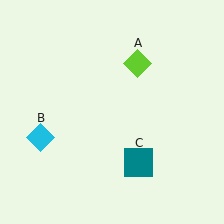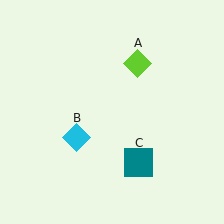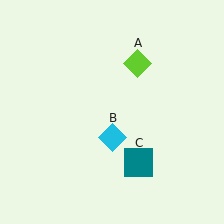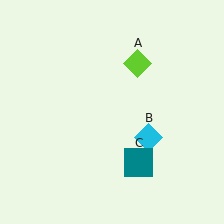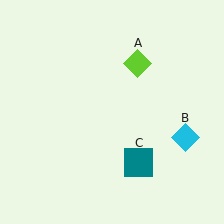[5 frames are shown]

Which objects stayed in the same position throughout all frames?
Lime diamond (object A) and teal square (object C) remained stationary.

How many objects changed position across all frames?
1 object changed position: cyan diamond (object B).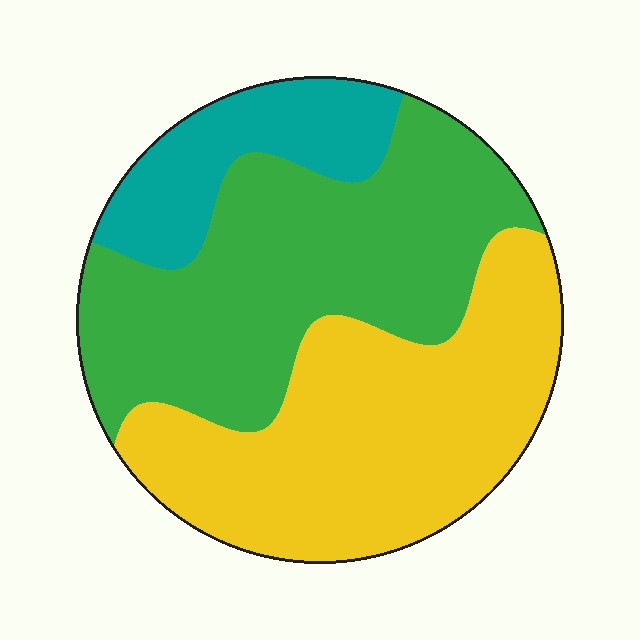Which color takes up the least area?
Teal, at roughly 15%.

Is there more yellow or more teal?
Yellow.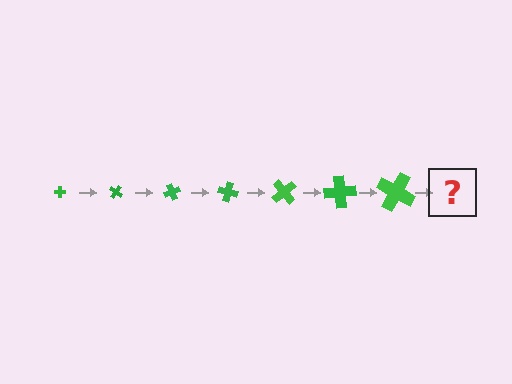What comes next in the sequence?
The next element should be a cross, larger than the previous one and rotated 245 degrees from the start.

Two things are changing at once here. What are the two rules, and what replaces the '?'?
The two rules are that the cross grows larger each step and it rotates 35 degrees each step. The '?' should be a cross, larger than the previous one and rotated 245 degrees from the start.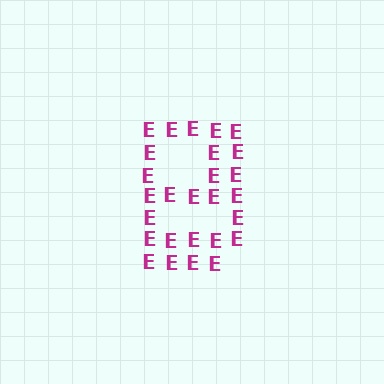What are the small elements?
The small elements are letter E's.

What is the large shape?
The large shape is the letter B.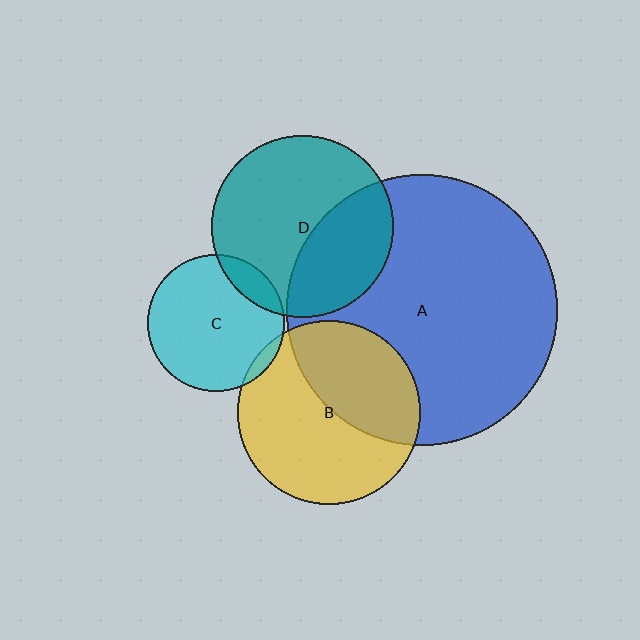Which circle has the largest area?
Circle A (blue).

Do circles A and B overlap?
Yes.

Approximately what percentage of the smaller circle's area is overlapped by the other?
Approximately 40%.